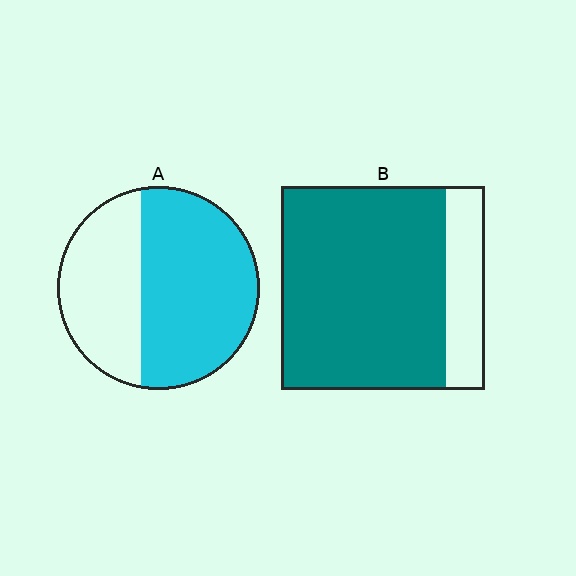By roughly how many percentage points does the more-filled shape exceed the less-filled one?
By roughly 20 percentage points (B over A).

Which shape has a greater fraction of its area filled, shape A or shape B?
Shape B.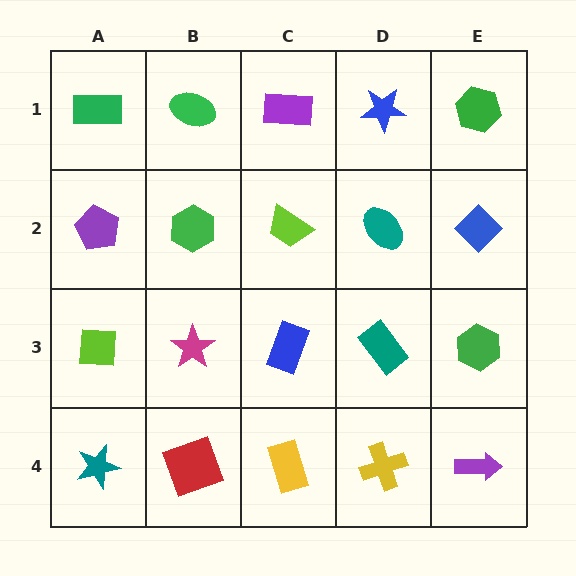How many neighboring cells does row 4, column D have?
3.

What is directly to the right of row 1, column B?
A purple rectangle.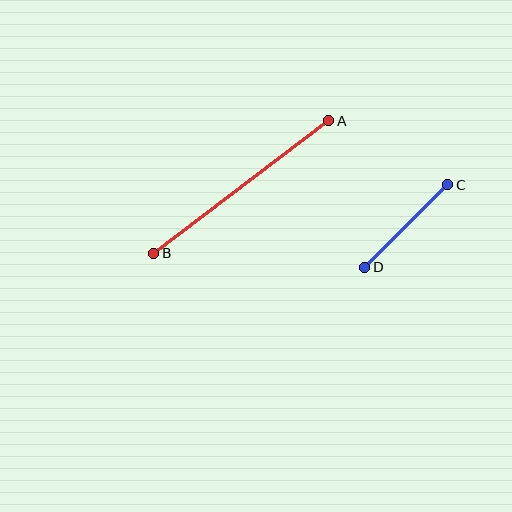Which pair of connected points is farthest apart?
Points A and B are farthest apart.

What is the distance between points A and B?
The distance is approximately 219 pixels.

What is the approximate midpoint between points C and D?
The midpoint is at approximately (406, 226) pixels.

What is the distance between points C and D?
The distance is approximately 117 pixels.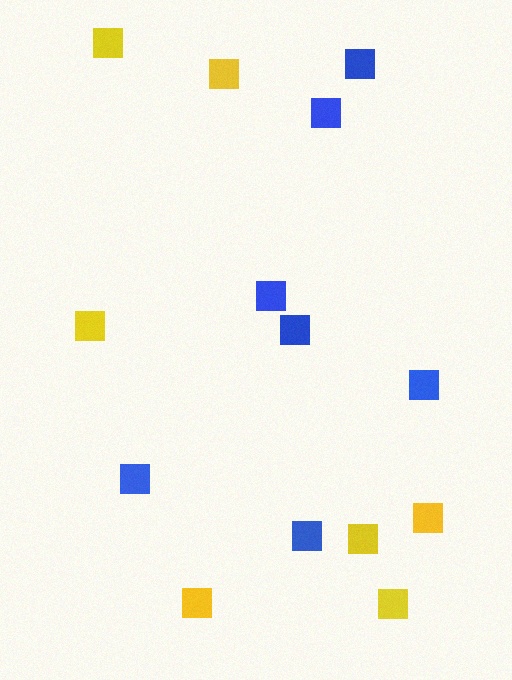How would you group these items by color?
There are 2 groups: one group of yellow squares (7) and one group of blue squares (7).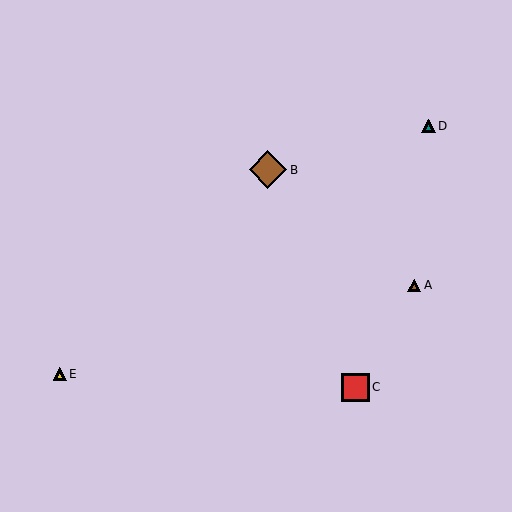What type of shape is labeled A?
Shape A is a brown triangle.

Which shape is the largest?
The brown diamond (labeled B) is the largest.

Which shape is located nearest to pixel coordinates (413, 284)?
The brown triangle (labeled A) at (414, 285) is nearest to that location.